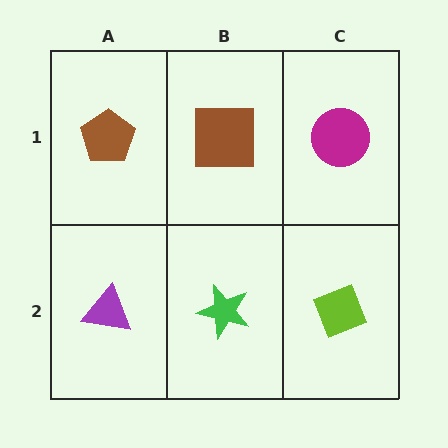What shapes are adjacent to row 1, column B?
A green star (row 2, column B), a brown pentagon (row 1, column A), a magenta circle (row 1, column C).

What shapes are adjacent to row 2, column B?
A brown square (row 1, column B), a purple triangle (row 2, column A), a lime diamond (row 2, column C).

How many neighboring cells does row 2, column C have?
2.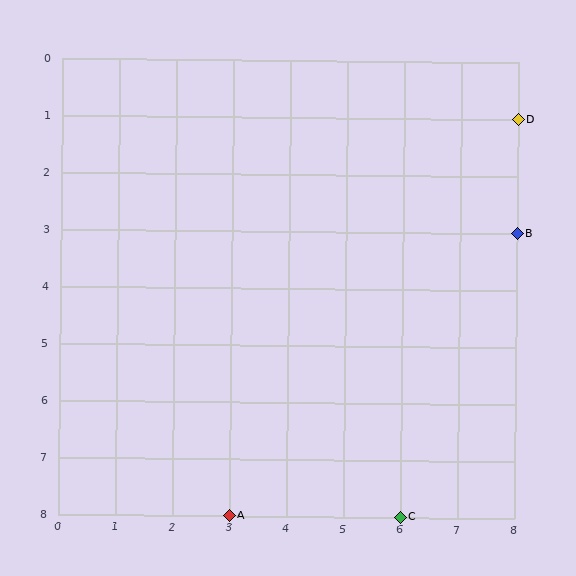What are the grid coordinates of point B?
Point B is at grid coordinates (8, 3).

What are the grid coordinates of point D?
Point D is at grid coordinates (8, 1).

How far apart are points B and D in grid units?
Points B and D are 2 rows apart.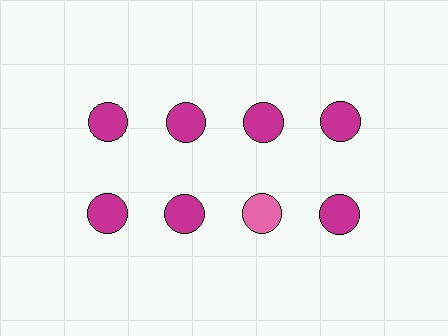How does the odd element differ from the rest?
It has a different color: pink instead of magenta.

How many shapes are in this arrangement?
There are 8 shapes arranged in a grid pattern.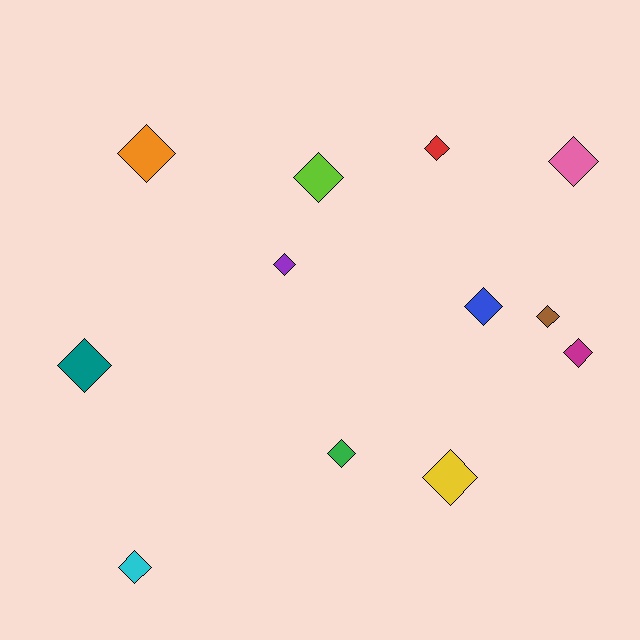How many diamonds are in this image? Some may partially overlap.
There are 12 diamonds.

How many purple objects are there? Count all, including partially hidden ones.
There is 1 purple object.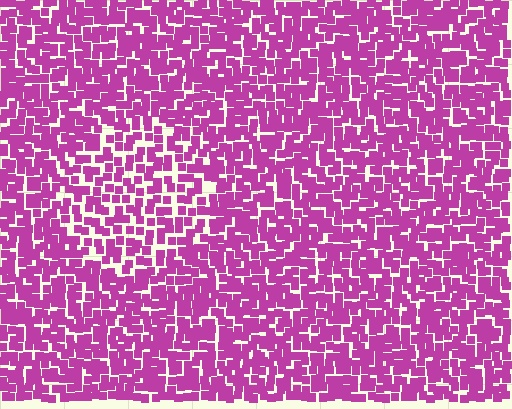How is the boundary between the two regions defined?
The boundary is defined by a change in element density (approximately 1.5x ratio). All elements are the same color, size, and shape.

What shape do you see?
I see a circle.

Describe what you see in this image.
The image contains small magenta elements arranged at two different densities. A circle-shaped region is visible where the elements are less densely packed than the surrounding area.